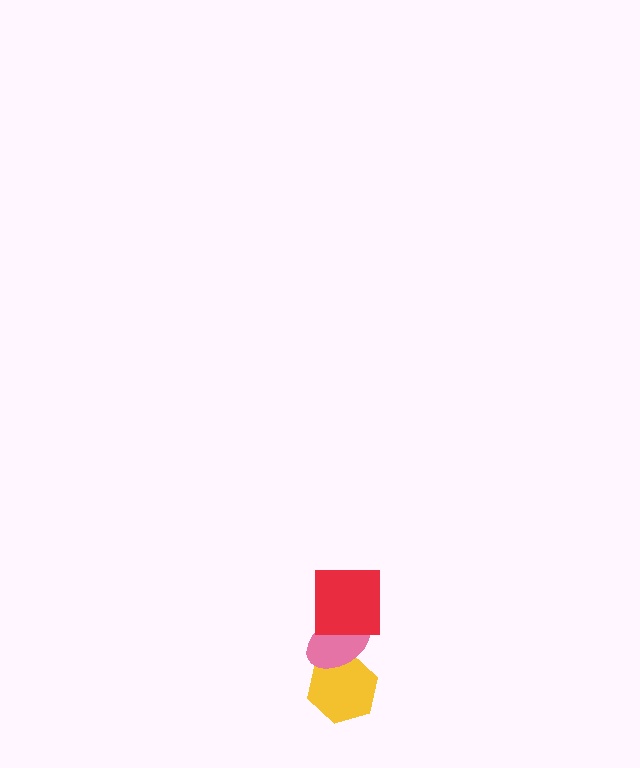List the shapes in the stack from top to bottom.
From top to bottom: the red square, the pink ellipse, the yellow hexagon.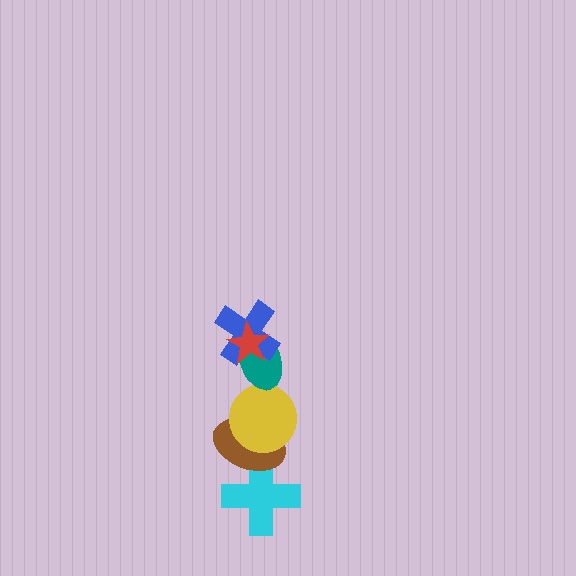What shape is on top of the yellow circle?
The teal ellipse is on top of the yellow circle.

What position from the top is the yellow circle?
The yellow circle is 4th from the top.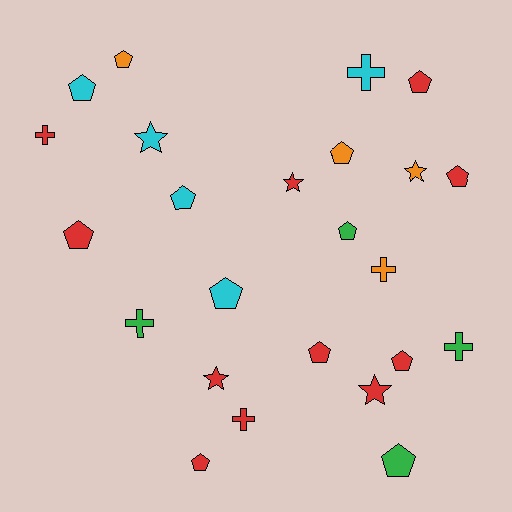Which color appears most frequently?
Red, with 11 objects.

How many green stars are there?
There are no green stars.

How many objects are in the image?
There are 24 objects.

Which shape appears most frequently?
Pentagon, with 13 objects.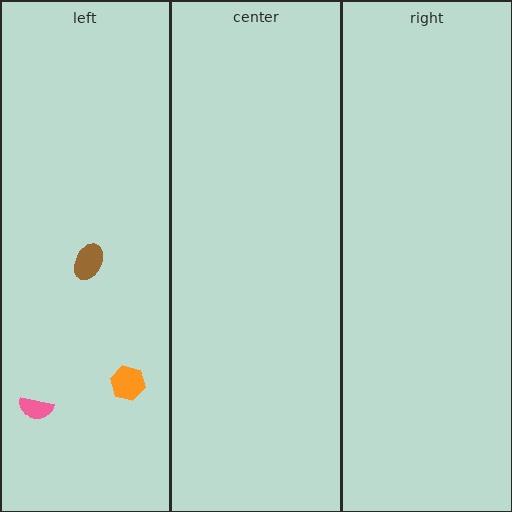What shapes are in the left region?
The brown ellipse, the pink semicircle, the orange hexagon.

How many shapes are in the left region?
3.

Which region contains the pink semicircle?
The left region.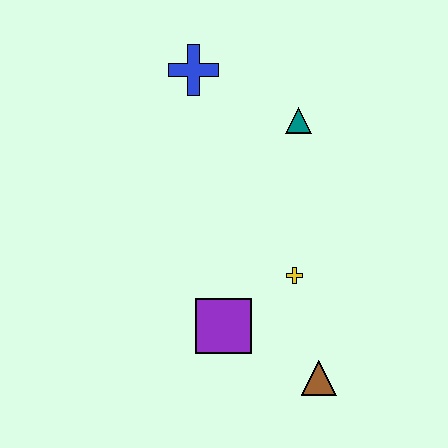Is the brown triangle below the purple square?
Yes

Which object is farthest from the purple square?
The blue cross is farthest from the purple square.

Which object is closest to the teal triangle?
The blue cross is closest to the teal triangle.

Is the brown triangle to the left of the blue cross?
No